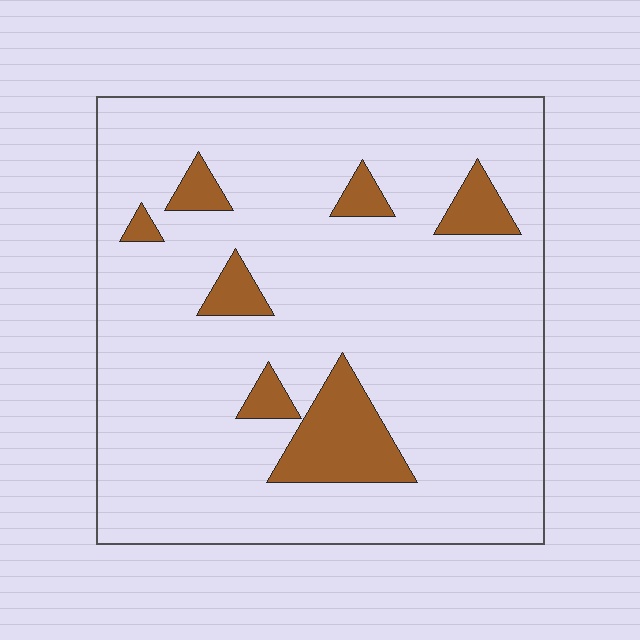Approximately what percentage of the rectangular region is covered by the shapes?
Approximately 10%.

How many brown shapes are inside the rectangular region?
7.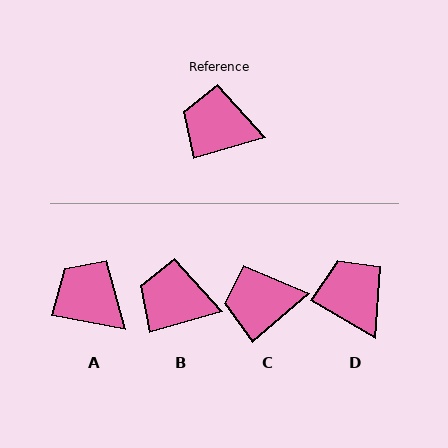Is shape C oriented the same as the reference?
No, it is off by about 25 degrees.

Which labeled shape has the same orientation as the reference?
B.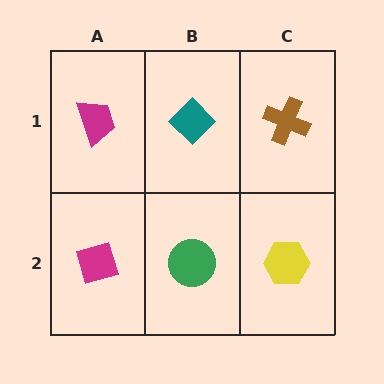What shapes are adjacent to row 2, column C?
A brown cross (row 1, column C), a green circle (row 2, column B).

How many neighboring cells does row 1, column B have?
3.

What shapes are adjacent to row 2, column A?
A magenta trapezoid (row 1, column A), a green circle (row 2, column B).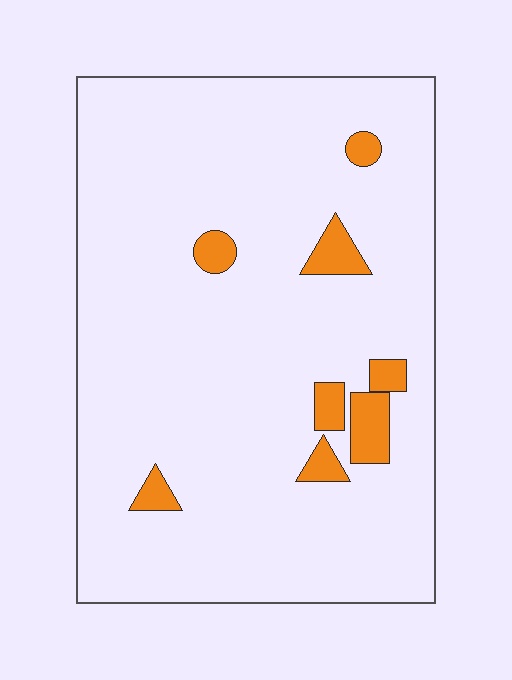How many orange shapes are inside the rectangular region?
8.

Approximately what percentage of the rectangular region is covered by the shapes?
Approximately 5%.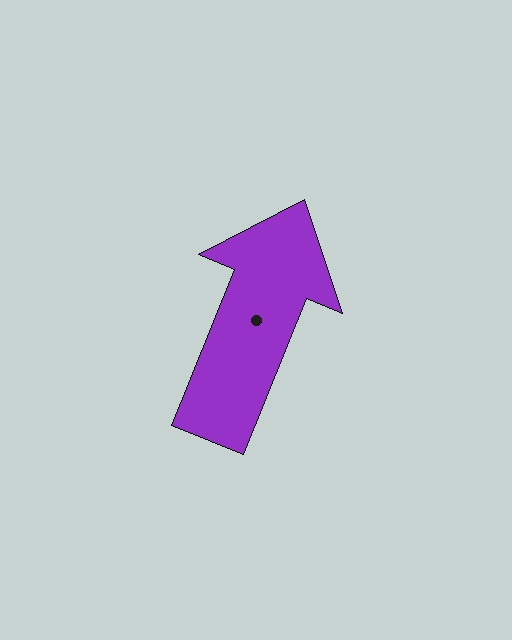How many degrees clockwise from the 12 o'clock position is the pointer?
Approximately 22 degrees.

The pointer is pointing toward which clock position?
Roughly 1 o'clock.